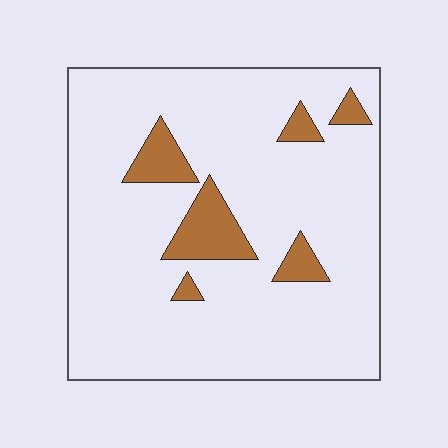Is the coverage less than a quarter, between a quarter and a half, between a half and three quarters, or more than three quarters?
Less than a quarter.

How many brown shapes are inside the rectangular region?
6.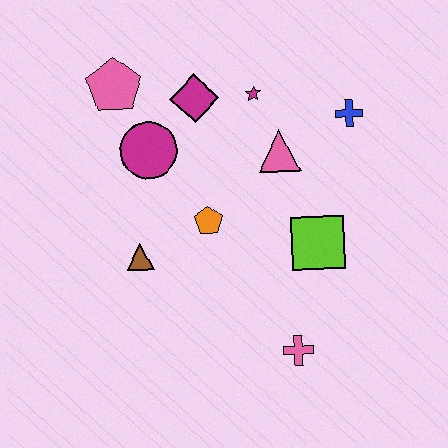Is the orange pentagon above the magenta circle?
No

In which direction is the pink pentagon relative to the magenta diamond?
The pink pentagon is to the left of the magenta diamond.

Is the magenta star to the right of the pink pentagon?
Yes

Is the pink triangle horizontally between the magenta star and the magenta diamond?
No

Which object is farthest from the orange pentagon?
The blue cross is farthest from the orange pentagon.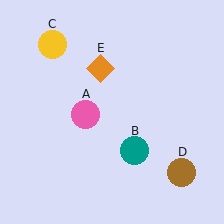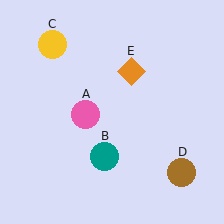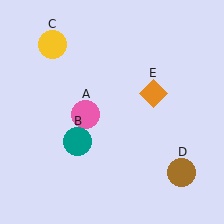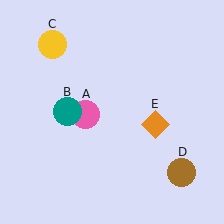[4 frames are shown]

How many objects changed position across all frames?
2 objects changed position: teal circle (object B), orange diamond (object E).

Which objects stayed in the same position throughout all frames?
Pink circle (object A) and yellow circle (object C) and brown circle (object D) remained stationary.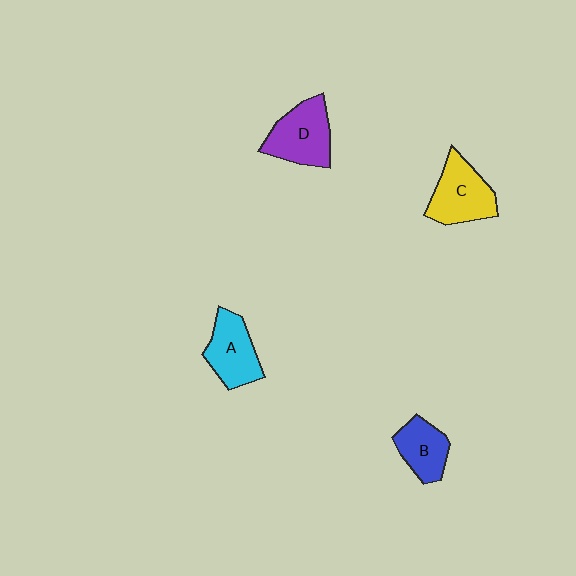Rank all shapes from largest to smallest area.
From largest to smallest: D (purple), C (yellow), A (cyan), B (blue).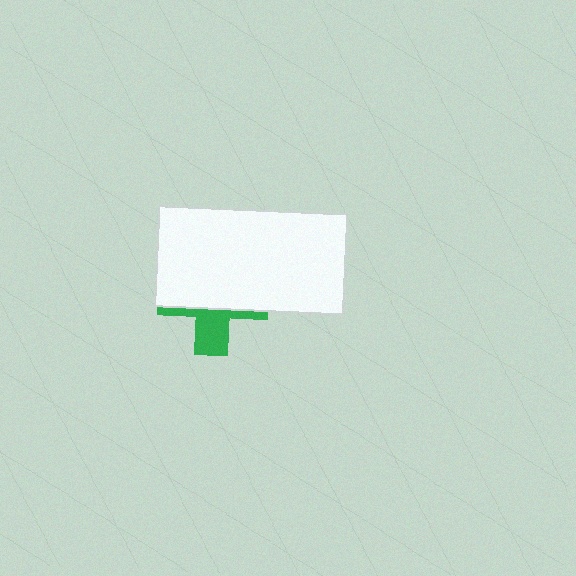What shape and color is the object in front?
The object in front is a white rectangle.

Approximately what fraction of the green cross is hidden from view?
Roughly 66% of the green cross is hidden behind the white rectangle.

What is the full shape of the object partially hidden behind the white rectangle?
The partially hidden object is a green cross.